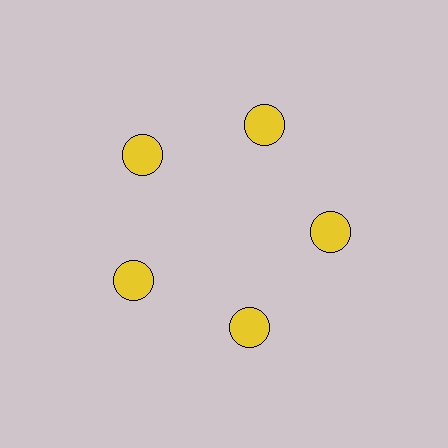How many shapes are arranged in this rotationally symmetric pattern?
There are 5 shapes, arranged in 5 groups of 1.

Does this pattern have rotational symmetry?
Yes, this pattern has 5-fold rotational symmetry. It looks the same after rotating 72 degrees around the center.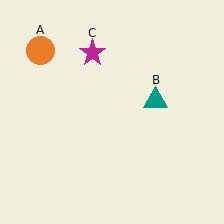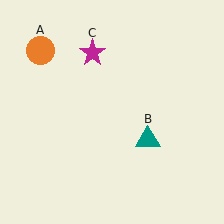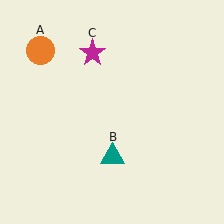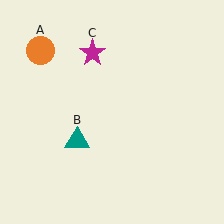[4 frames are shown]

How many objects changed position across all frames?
1 object changed position: teal triangle (object B).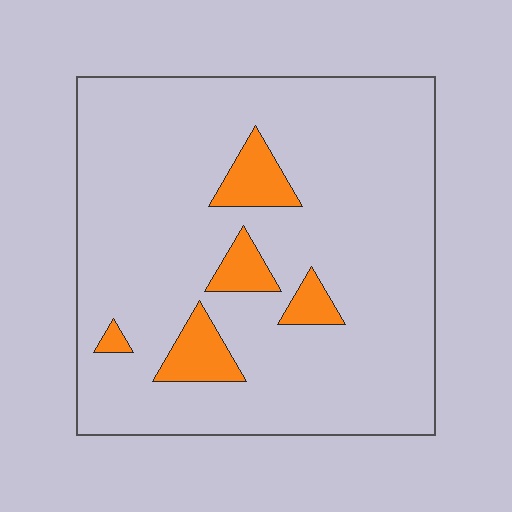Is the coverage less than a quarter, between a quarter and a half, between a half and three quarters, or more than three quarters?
Less than a quarter.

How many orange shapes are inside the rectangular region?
5.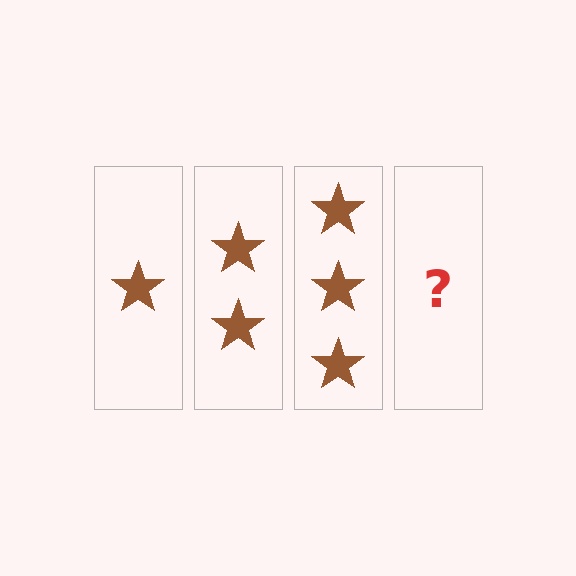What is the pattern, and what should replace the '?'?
The pattern is that each step adds one more star. The '?' should be 4 stars.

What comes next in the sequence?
The next element should be 4 stars.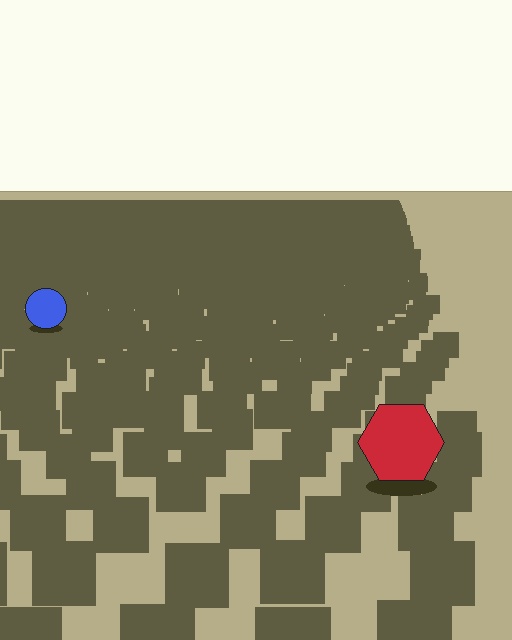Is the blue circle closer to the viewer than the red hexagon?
No. The red hexagon is closer — you can tell from the texture gradient: the ground texture is coarser near it.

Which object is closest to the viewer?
The red hexagon is closest. The texture marks near it are larger and more spread out.